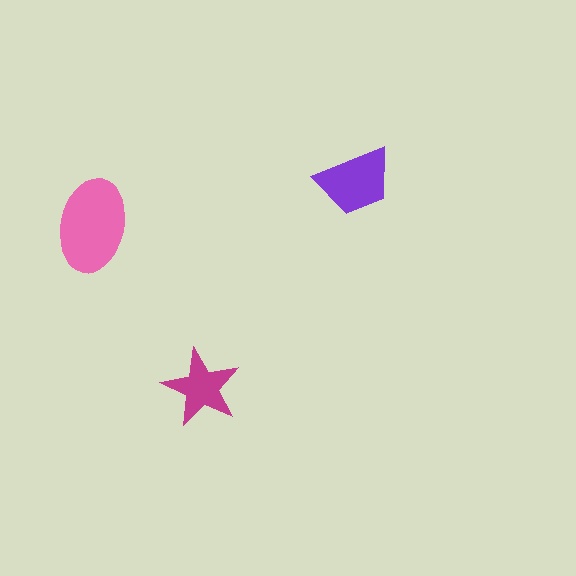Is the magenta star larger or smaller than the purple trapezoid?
Smaller.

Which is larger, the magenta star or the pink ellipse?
The pink ellipse.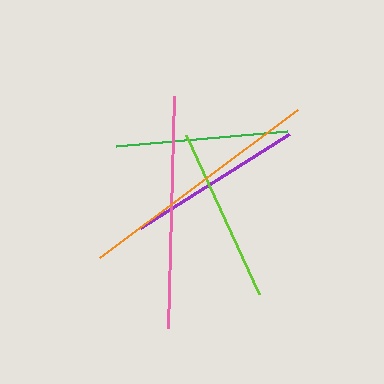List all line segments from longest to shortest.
From longest to shortest: orange, pink, purple, lime, green.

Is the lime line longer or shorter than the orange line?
The orange line is longer than the lime line.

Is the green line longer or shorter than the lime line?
The lime line is longer than the green line.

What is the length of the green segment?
The green segment is approximately 172 pixels long.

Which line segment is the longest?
The orange line is the longest at approximately 248 pixels.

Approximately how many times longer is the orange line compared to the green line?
The orange line is approximately 1.4 times the length of the green line.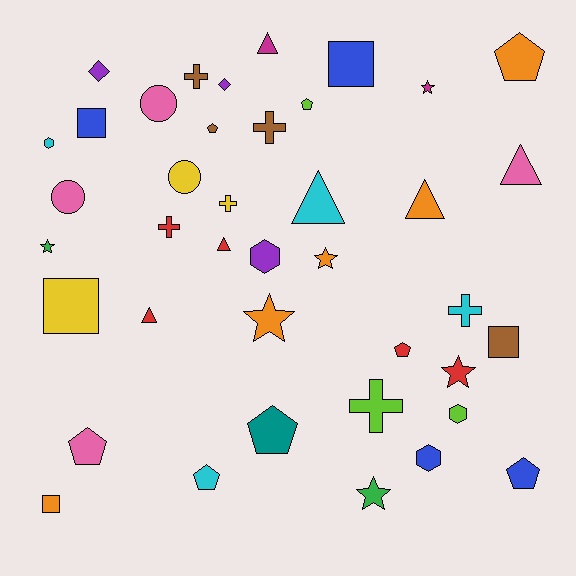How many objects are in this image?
There are 40 objects.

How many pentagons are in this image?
There are 8 pentagons.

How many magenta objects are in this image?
There are 2 magenta objects.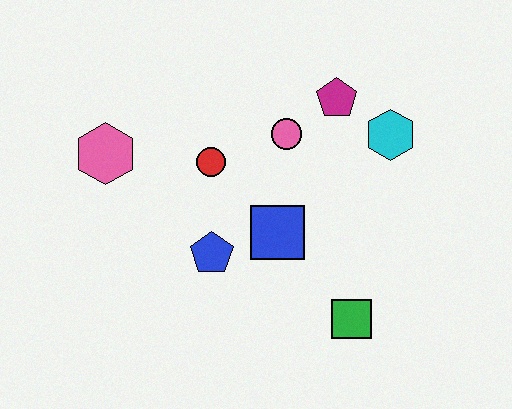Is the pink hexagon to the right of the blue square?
No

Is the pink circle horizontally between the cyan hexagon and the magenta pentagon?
No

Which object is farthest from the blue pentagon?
The cyan hexagon is farthest from the blue pentagon.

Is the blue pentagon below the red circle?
Yes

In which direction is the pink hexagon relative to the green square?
The pink hexagon is to the left of the green square.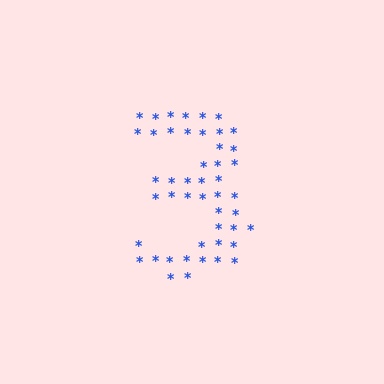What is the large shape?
The large shape is the digit 3.